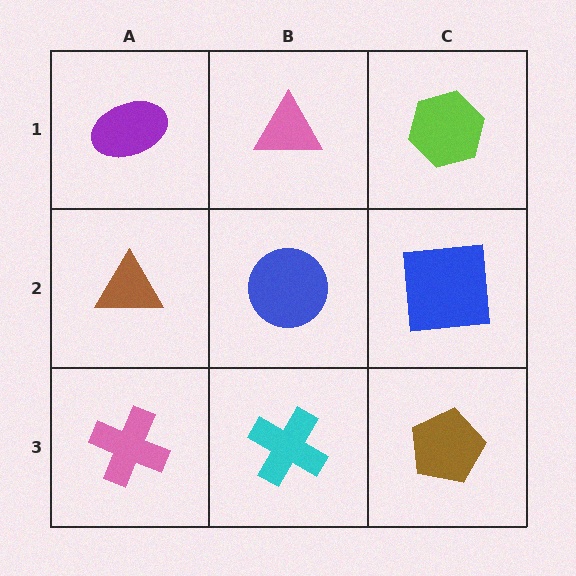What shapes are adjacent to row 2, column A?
A purple ellipse (row 1, column A), a pink cross (row 3, column A), a blue circle (row 2, column B).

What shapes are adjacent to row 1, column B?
A blue circle (row 2, column B), a purple ellipse (row 1, column A), a lime hexagon (row 1, column C).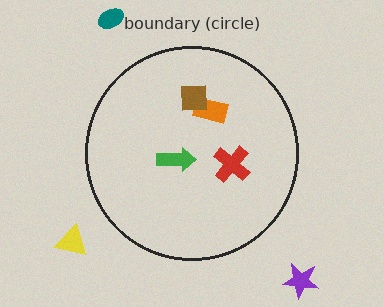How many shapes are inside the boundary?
4 inside, 3 outside.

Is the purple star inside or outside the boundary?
Outside.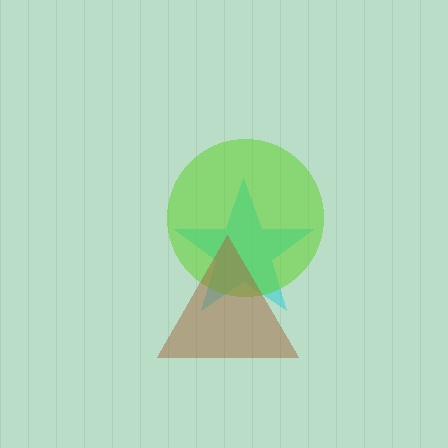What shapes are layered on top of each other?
The layered shapes are: a cyan star, a lime circle, a brown triangle.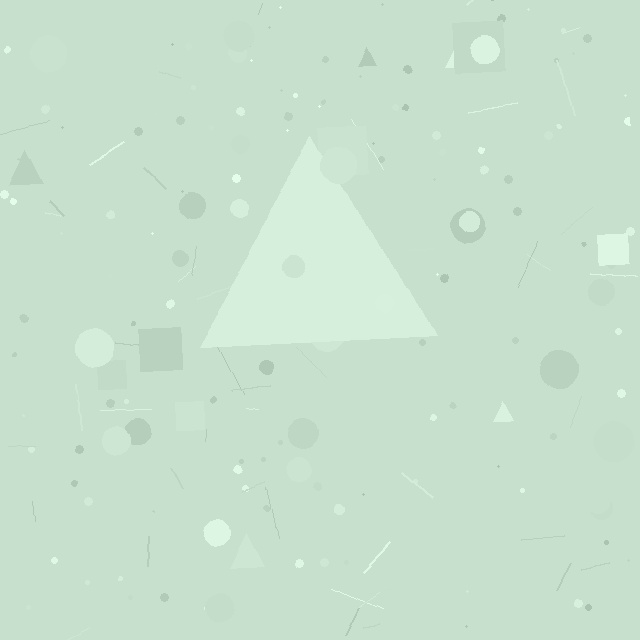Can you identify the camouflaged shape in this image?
The camouflaged shape is a triangle.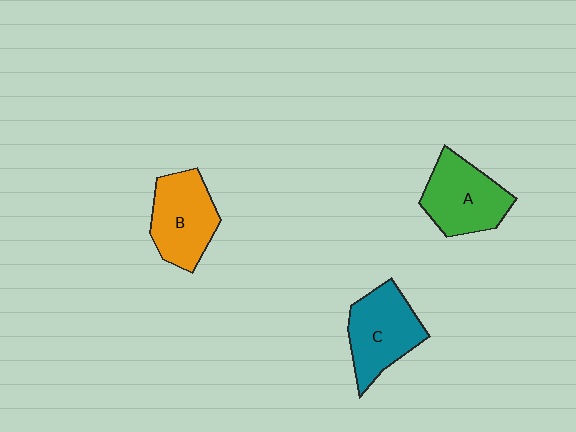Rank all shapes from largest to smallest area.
From largest to smallest: C (teal), A (green), B (orange).